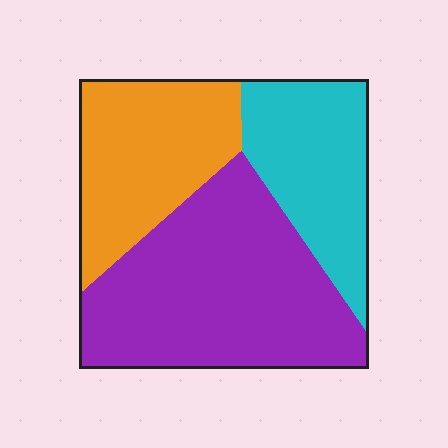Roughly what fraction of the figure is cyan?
Cyan takes up about one quarter (1/4) of the figure.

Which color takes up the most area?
Purple, at roughly 45%.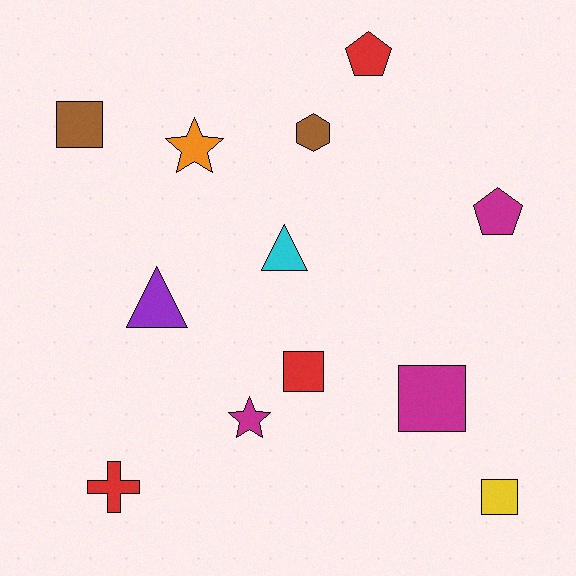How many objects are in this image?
There are 12 objects.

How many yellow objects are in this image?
There is 1 yellow object.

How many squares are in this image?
There are 4 squares.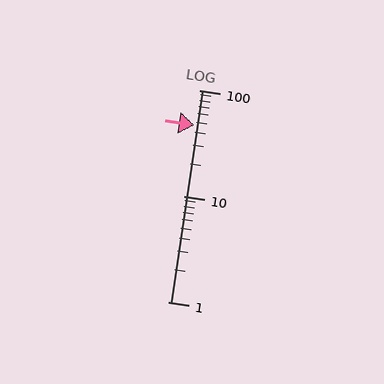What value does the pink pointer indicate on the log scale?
The pointer indicates approximately 47.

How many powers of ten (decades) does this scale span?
The scale spans 2 decades, from 1 to 100.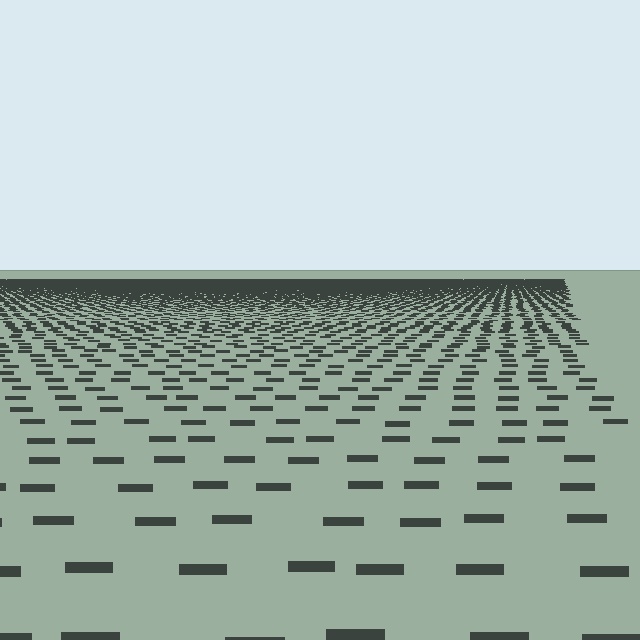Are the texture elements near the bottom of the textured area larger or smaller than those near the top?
Larger. Near the bottom, elements are closer to the viewer and appear at a bigger on-screen size.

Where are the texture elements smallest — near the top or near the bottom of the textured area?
Near the top.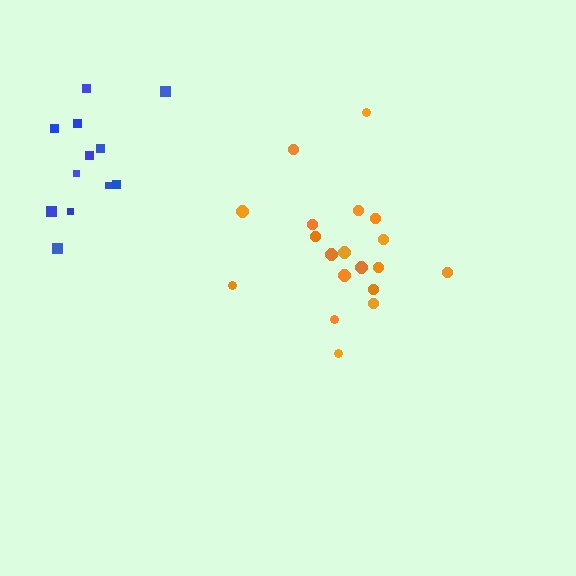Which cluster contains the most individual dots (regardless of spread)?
Orange (19).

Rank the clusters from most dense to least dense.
orange, blue.